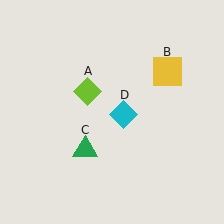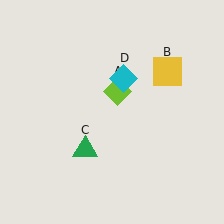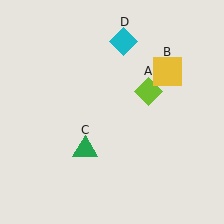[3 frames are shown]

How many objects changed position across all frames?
2 objects changed position: lime diamond (object A), cyan diamond (object D).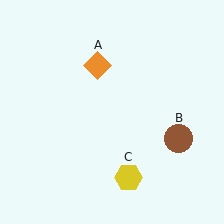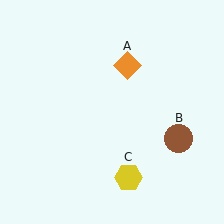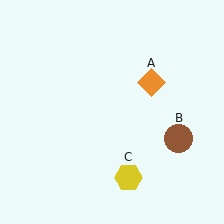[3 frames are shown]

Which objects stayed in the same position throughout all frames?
Brown circle (object B) and yellow hexagon (object C) remained stationary.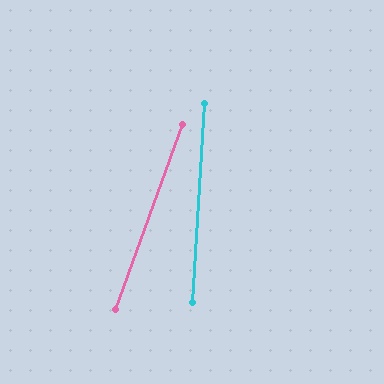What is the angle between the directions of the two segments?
Approximately 16 degrees.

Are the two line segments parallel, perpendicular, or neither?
Neither parallel nor perpendicular — they differ by about 16°.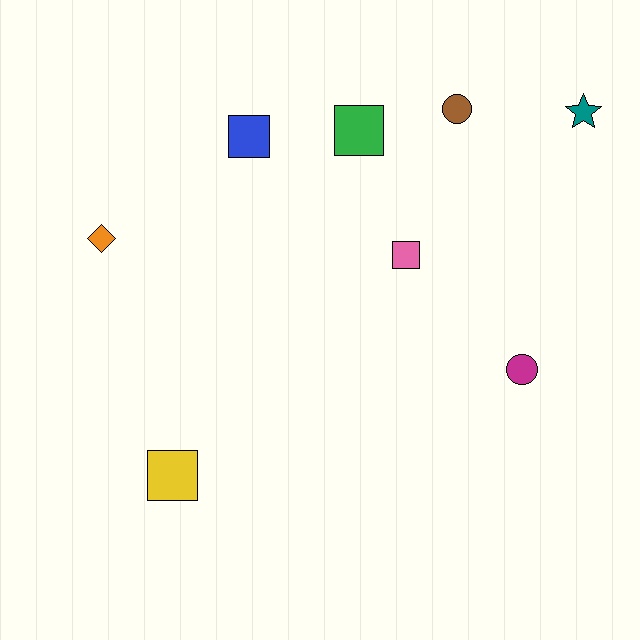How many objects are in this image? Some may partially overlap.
There are 8 objects.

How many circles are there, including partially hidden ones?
There are 2 circles.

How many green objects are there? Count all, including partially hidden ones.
There is 1 green object.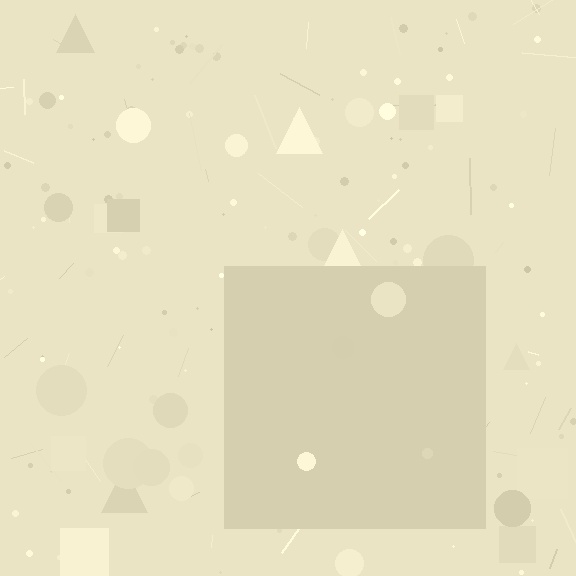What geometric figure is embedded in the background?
A square is embedded in the background.